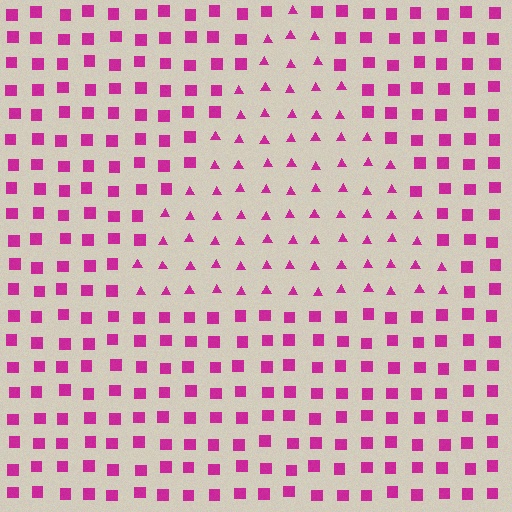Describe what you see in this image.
The image is filled with small magenta elements arranged in a uniform grid. A triangle-shaped region contains triangles, while the surrounding area contains squares. The boundary is defined purely by the change in element shape.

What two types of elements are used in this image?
The image uses triangles inside the triangle region and squares outside it.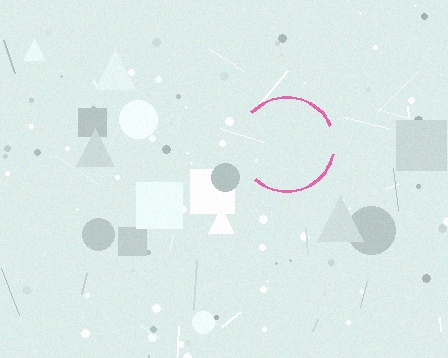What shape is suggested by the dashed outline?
The dashed outline suggests a circle.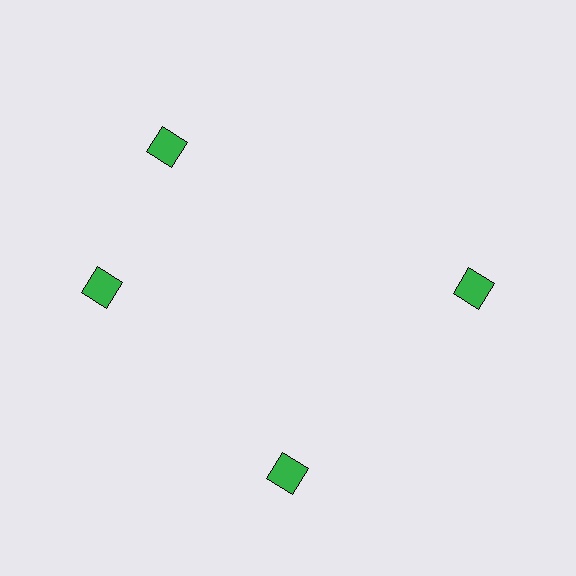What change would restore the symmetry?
The symmetry would be restored by rotating it back into even spacing with its neighbors so that all 4 diamonds sit at equal angles and equal distance from the center.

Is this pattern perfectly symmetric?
No. The 4 green diamonds are arranged in a ring, but one element near the 12 o'clock position is rotated out of alignment along the ring, breaking the 4-fold rotational symmetry.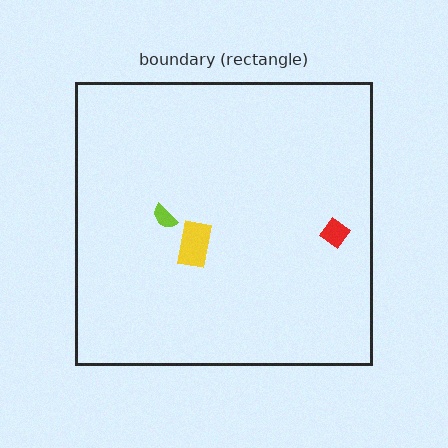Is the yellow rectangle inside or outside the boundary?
Inside.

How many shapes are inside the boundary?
3 inside, 0 outside.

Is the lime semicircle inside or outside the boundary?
Inside.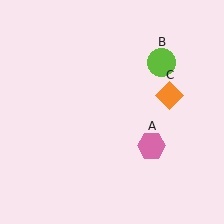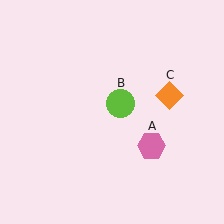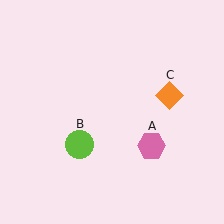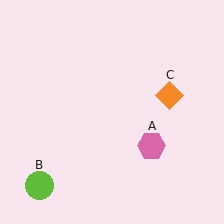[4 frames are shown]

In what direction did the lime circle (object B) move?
The lime circle (object B) moved down and to the left.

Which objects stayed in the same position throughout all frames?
Pink hexagon (object A) and orange diamond (object C) remained stationary.